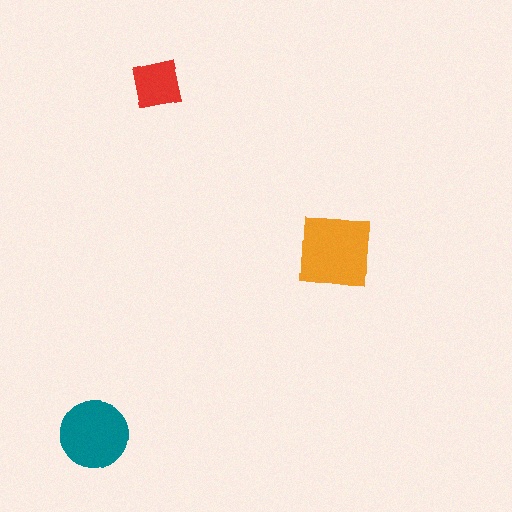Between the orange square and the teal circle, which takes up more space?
The orange square.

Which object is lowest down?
The teal circle is bottommost.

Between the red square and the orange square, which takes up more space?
The orange square.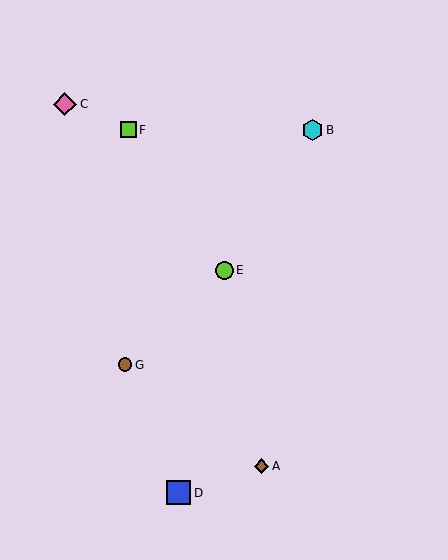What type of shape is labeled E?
Shape E is a lime circle.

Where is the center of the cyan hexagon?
The center of the cyan hexagon is at (313, 130).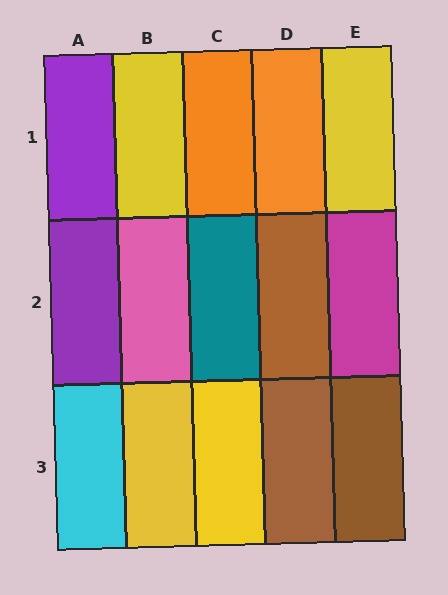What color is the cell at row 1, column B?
Yellow.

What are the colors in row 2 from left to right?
Purple, pink, teal, brown, magenta.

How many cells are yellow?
4 cells are yellow.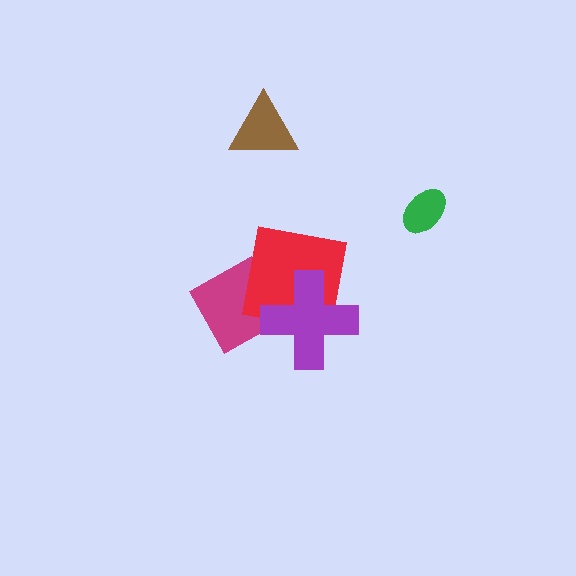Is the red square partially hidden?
Yes, it is partially covered by another shape.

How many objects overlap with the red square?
2 objects overlap with the red square.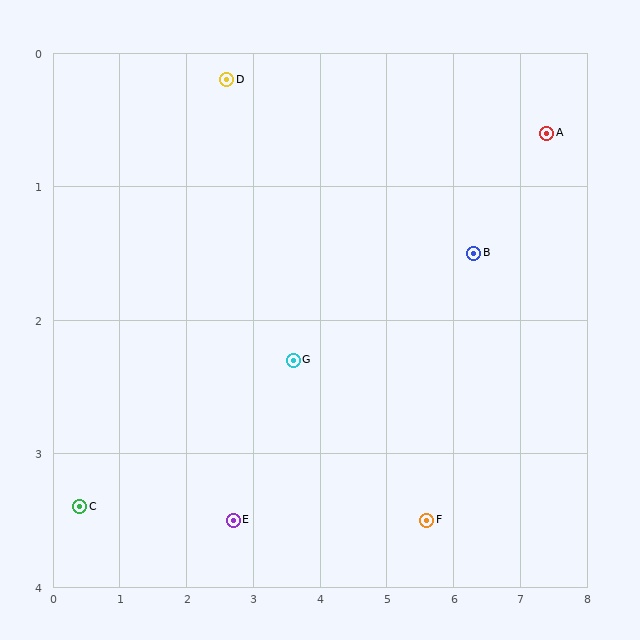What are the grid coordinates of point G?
Point G is at approximately (3.6, 2.3).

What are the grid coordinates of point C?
Point C is at approximately (0.4, 3.4).